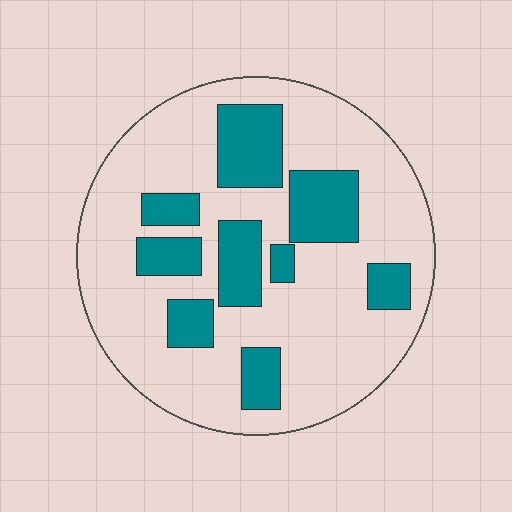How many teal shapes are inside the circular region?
9.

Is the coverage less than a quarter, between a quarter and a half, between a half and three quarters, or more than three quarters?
Between a quarter and a half.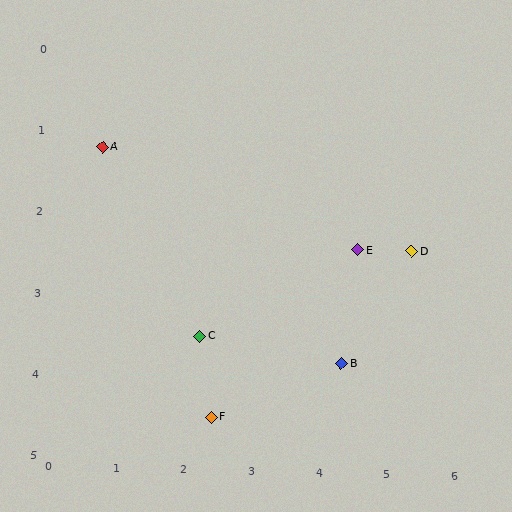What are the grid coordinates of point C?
Point C is at approximately (2.2, 3.5).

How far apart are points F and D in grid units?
Points F and D are about 3.6 grid units apart.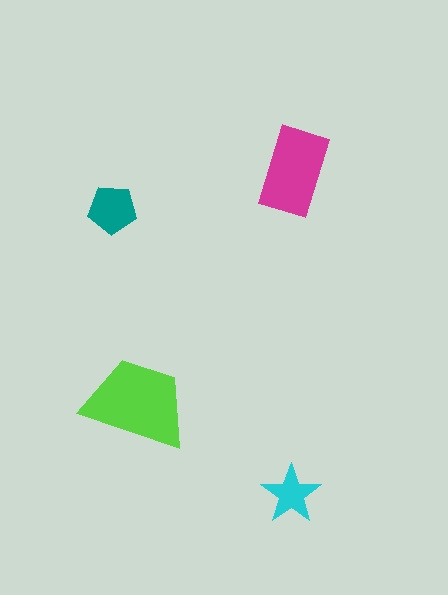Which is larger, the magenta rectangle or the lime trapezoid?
The lime trapezoid.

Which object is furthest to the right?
The magenta rectangle is rightmost.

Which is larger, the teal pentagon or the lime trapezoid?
The lime trapezoid.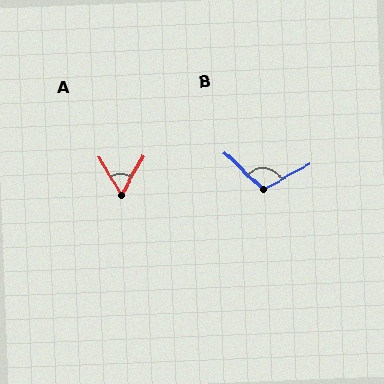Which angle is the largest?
B, at approximately 107 degrees.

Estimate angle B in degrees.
Approximately 107 degrees.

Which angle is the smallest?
A, at approximately 59 degrees.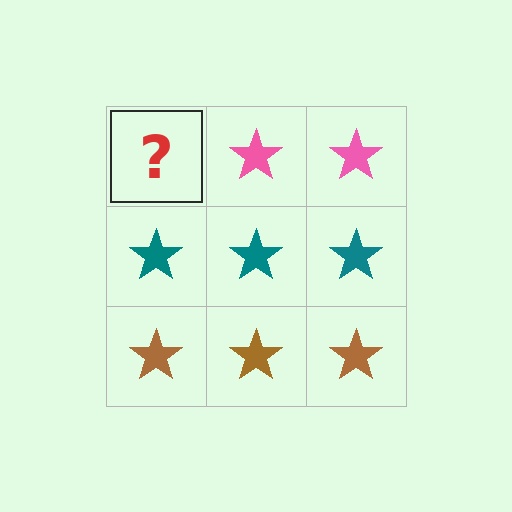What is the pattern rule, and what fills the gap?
The rule is that each row has a consistent color. The gap should be filled with a pink star.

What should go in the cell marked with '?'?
The missing cell should contain a pink star.